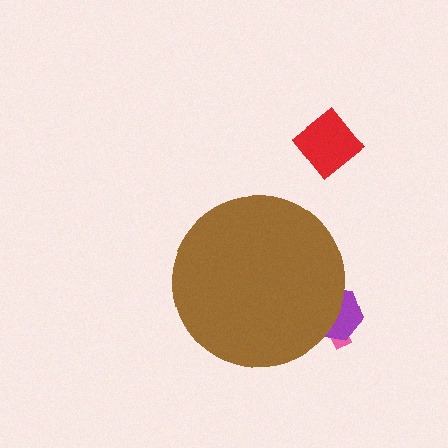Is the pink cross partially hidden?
Yes, the pink cross is partially hidden behind the brown circle.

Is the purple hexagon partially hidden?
Yes, the purple hexagon is partially hidden behind the brown circle.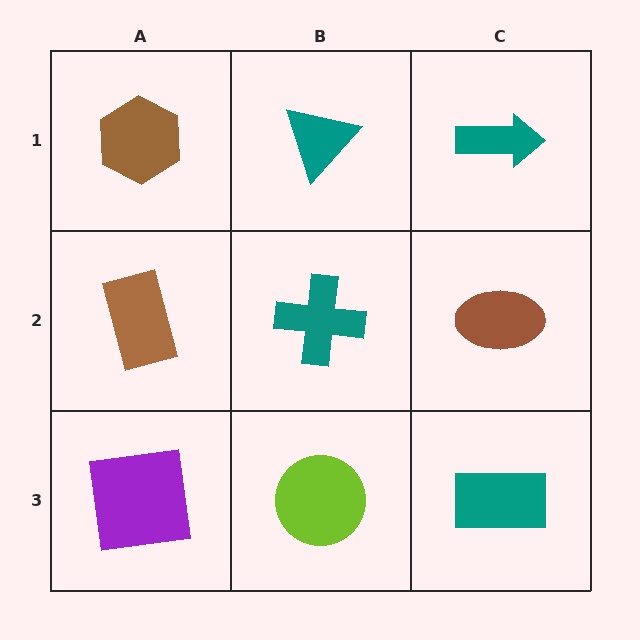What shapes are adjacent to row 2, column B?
A teal triangle (row 1, column B), a lime circle (row 3, column B), a brown rectangle (row 2, column A), a brown ellipse (row 2, column C).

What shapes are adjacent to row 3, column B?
A teal cross (row 2, column B), a purple square (row 3, column A), a teal rectangle (row 3, column C).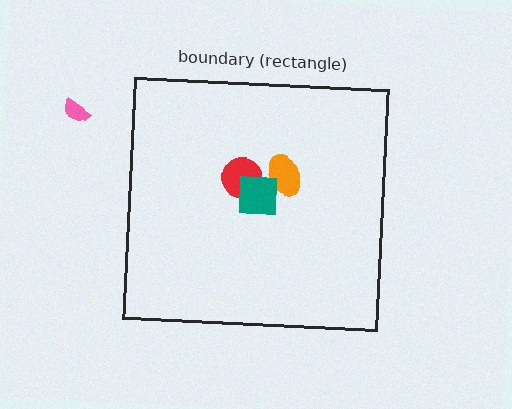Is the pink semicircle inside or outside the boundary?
Outside.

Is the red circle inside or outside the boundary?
Inside.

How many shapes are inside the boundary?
3 inside, 1 outside.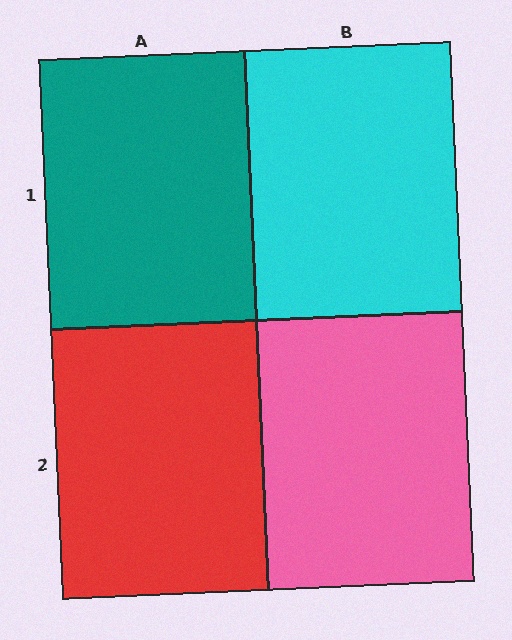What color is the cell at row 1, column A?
Teal.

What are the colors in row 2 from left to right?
Red, pink.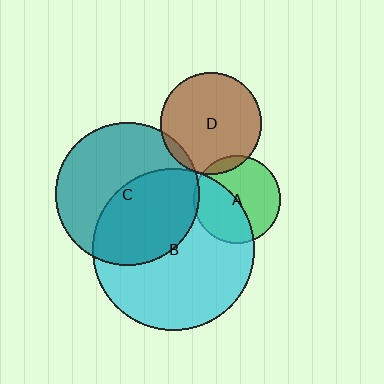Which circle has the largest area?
Circle B (cyan).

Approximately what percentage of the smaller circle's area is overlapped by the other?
Approximately 50%.